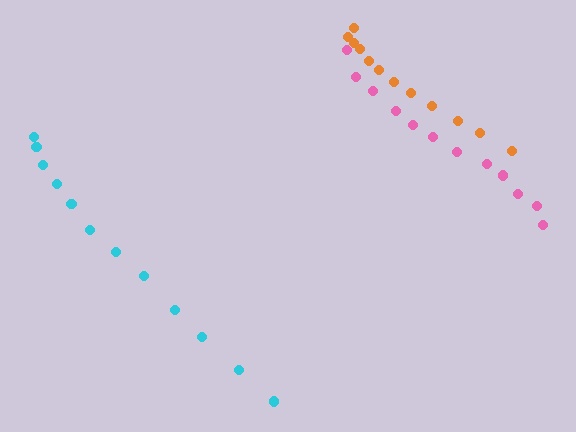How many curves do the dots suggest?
There are 3 distinct paths.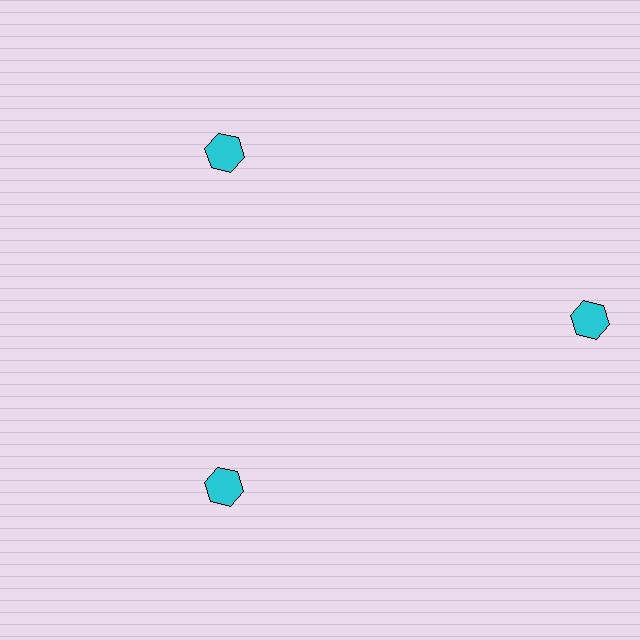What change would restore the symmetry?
The symmetry would be restored by moving it inward, back onto the ring so that all 3 hexagons sit at equal angles and equal distance from the center.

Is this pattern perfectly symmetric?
No. The 3 cyan hexagons are arranged in a ring, but one element near the 3 o'clock position is pushed outward from the center, breaking the 3-fold rotational symmetry.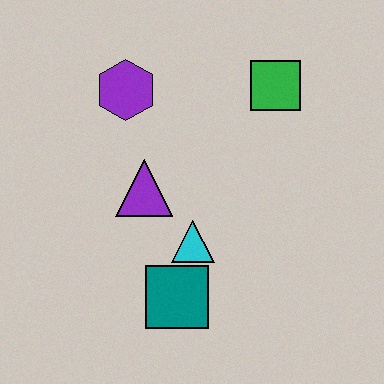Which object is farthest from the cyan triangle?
The green square is farthest from the cyan triangle.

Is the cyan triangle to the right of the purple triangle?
Yes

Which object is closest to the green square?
The purple hexagon is closest to the green square.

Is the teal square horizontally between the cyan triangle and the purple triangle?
Yes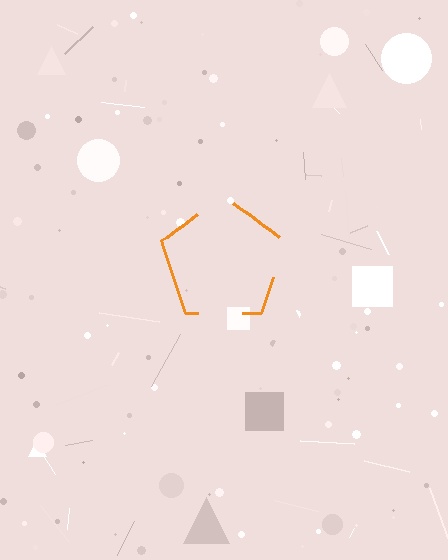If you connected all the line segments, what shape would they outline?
They would outline a pentagon.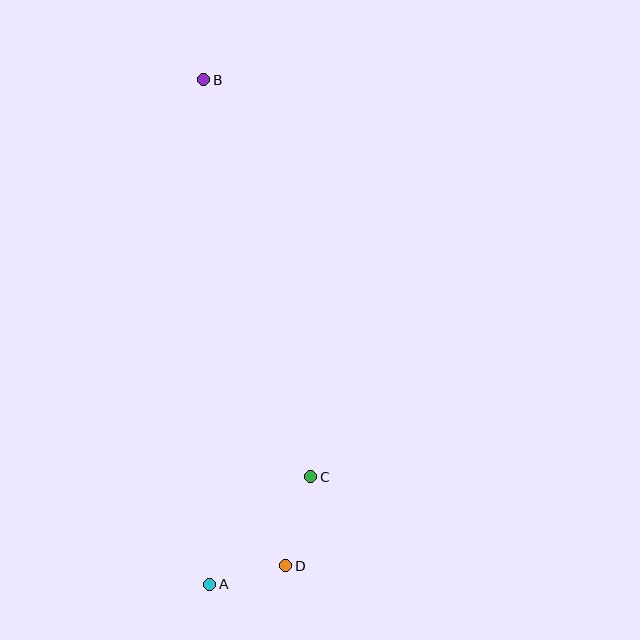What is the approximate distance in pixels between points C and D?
The distance between C and D is approximately 92 pixels.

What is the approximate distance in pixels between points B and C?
The distance between B and C is approximately 411 pixels.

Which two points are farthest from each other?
Points A and B are farthest from each other.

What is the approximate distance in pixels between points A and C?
The distance between A and C is approximately 147 pixels.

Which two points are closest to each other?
Points A and D are closest to each other.